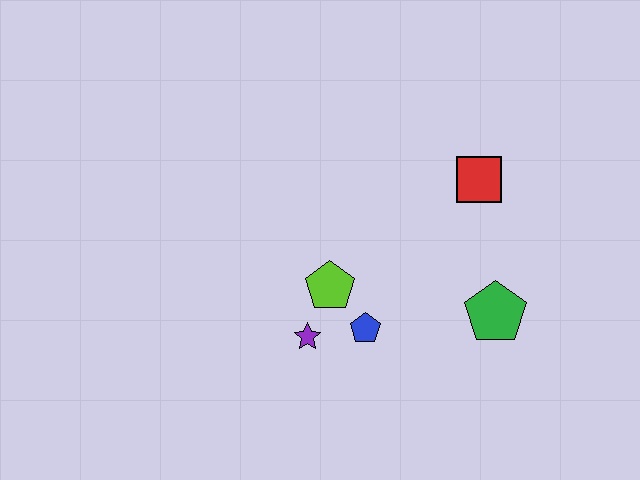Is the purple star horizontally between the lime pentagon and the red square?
No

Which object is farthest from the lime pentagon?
The red square is farthest from the lime pentagon.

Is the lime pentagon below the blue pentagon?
No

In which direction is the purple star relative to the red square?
The purple star is to the left of the red square.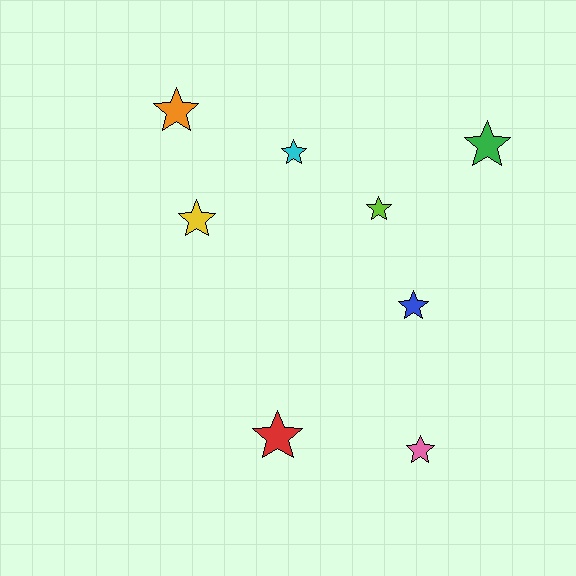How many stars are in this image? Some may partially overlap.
There are 8 stars.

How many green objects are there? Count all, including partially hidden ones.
There is 1 green object.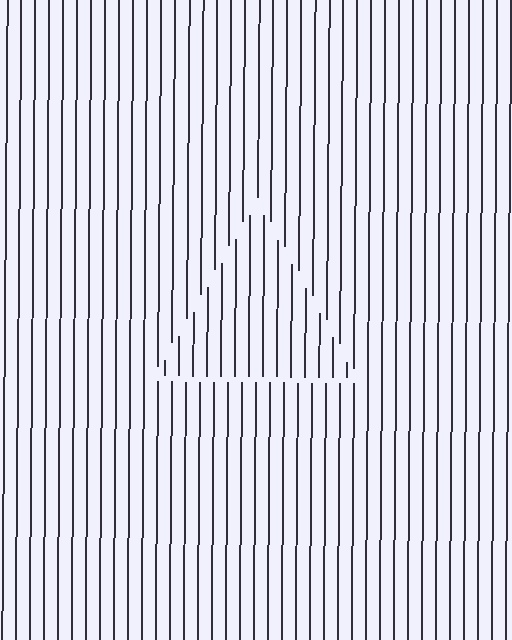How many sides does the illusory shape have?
3 sides — the line-ends trace a triangle.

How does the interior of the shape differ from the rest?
The interior of the shape contains the same grating, shifted by half a period — the contour is defined by the phase discontinuity where line-ends from the inner and outer gratings abut.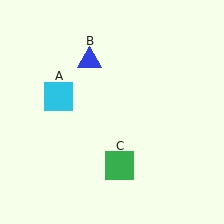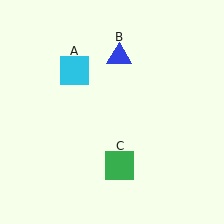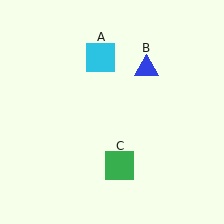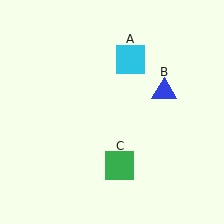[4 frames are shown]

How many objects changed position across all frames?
2 objects changed position: cyan square (object A), blue triangle (object B).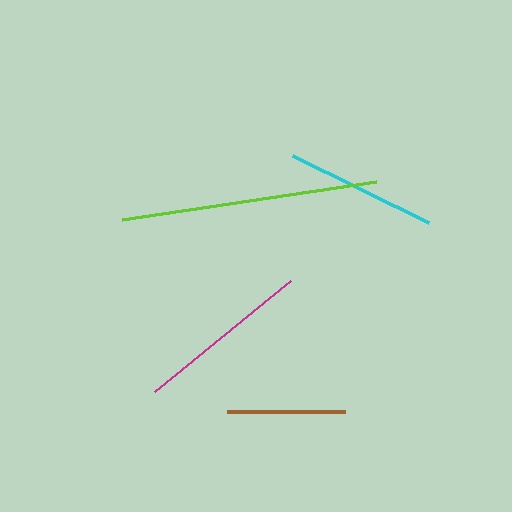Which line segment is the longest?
The lime line is the longest at approximately 257 pixels.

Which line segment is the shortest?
The brown line is the shortest at approximately 118 pixels.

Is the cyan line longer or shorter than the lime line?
The lime line is longer than the cyan line.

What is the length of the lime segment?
The lime segment is approximately 257 pixels long.